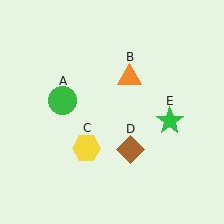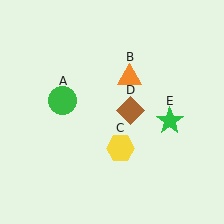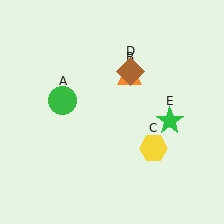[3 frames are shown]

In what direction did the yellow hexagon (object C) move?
The yellow hexagon (object C) moved right.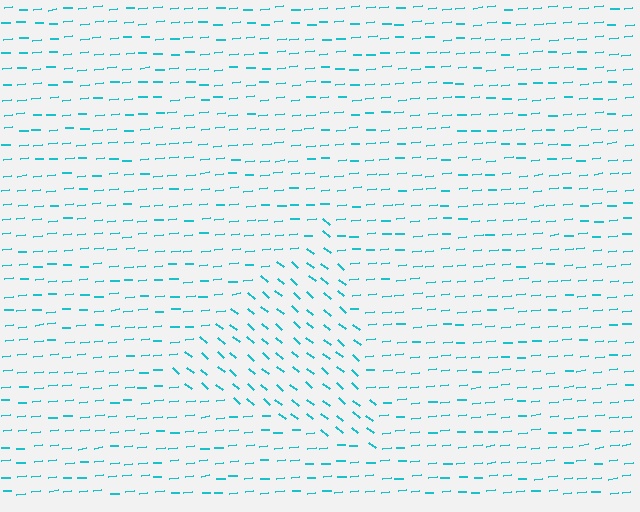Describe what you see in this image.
The image is filled with small cyan line segments. A triangle region in the image has lines oriented differently from the surrounding lines, creating a visible texture boundary.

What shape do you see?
I see a triangle.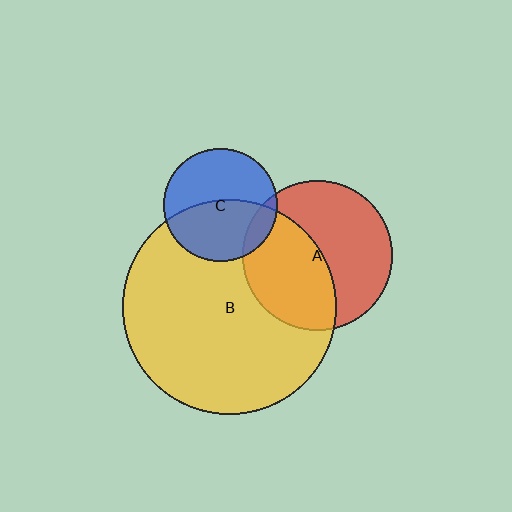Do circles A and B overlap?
Yes.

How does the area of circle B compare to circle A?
Approximately 2.0 times.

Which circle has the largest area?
Circle B (yellow).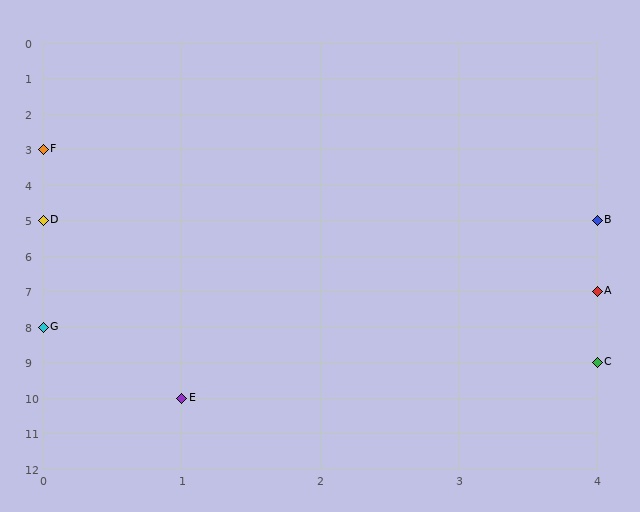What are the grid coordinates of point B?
Point B is at grid coordinates (4, 5).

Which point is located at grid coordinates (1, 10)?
Point E is at (1, 10).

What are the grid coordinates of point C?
Point C is at grid coordinates (4, 9).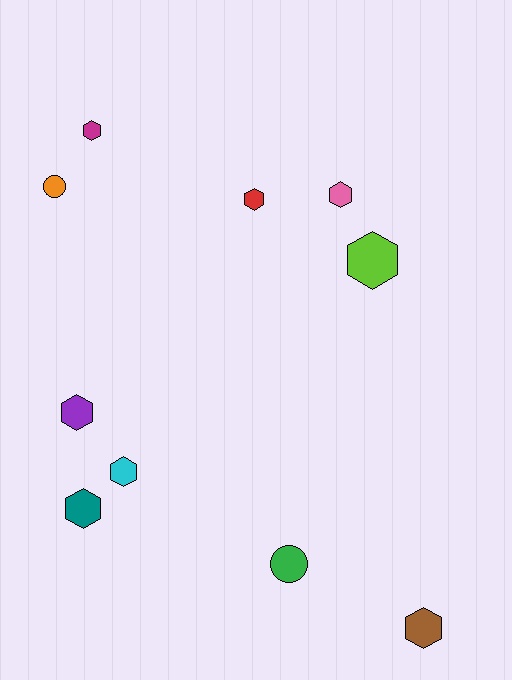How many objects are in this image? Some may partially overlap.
There are 10 objects.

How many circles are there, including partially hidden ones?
There are 2 circles.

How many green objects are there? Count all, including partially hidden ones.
There is 1 green object.